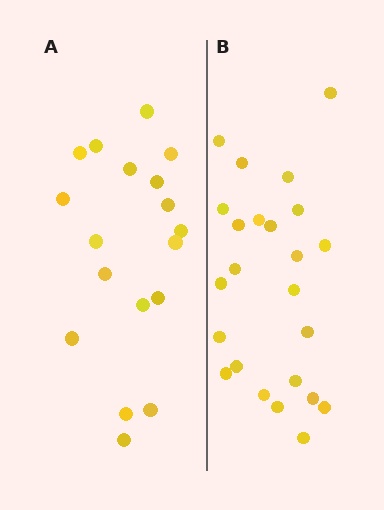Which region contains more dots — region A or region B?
Region B (the right region) has more dots.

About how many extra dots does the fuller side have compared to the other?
Region B has about 6 more dots than region A.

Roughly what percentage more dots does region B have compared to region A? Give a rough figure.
About 35% more.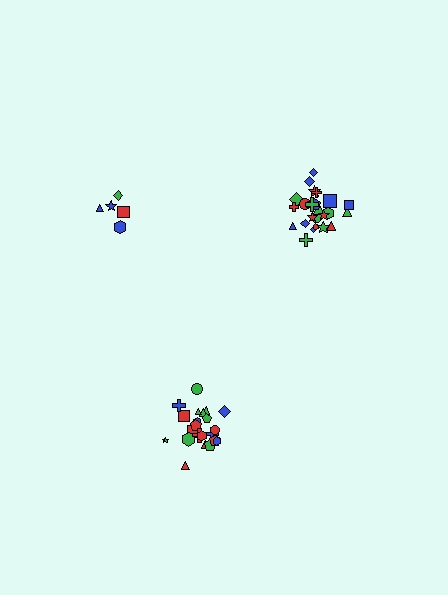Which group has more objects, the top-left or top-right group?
The top-right group.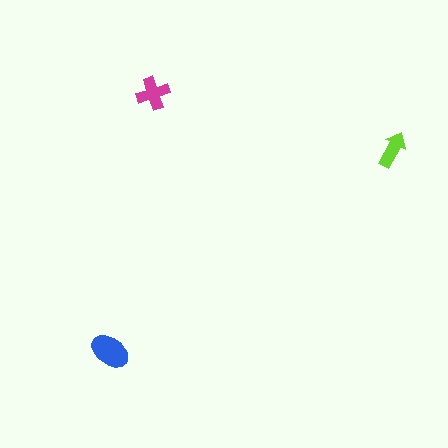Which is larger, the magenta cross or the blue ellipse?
The blue ellipse.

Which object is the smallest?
The lime arrow.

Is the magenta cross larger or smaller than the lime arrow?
Larger.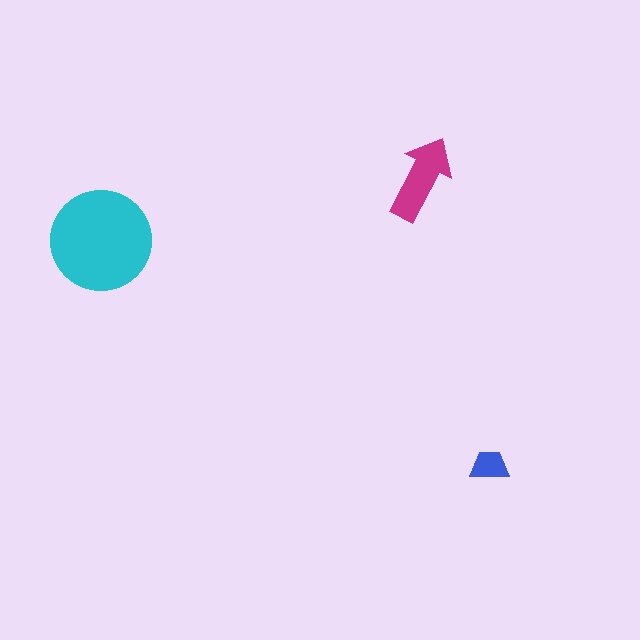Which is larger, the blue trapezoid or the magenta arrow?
The magenta arrow.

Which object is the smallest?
The blue trapezoid.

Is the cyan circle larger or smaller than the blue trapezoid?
Larger.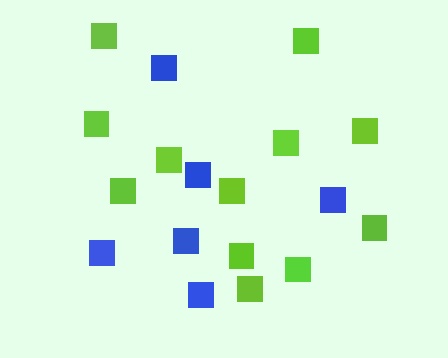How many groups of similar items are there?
There are 2 groups: one group of blue squares (6) and one group of lime squares (12).